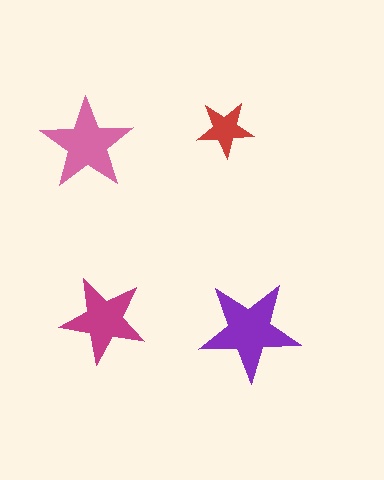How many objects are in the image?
There are 4 objects in the image.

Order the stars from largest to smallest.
the purple one, the pink one, the magenta one, the red one.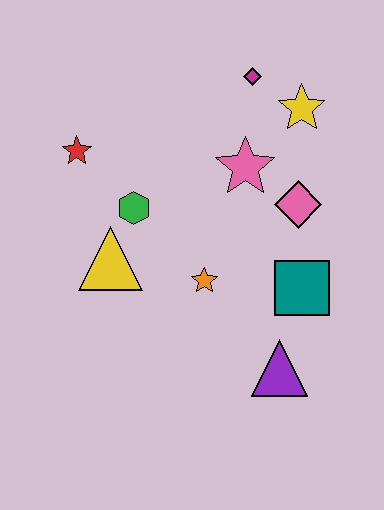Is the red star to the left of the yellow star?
Yes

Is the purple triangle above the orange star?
No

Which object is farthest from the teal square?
The red star is farthest from the teal square.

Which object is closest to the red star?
The green hexagon is closest to the red star.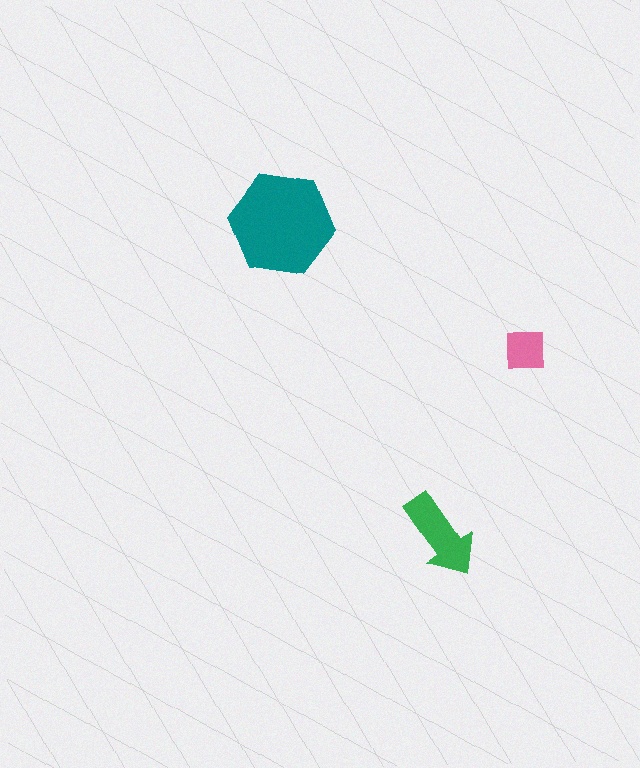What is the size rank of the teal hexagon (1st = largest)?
1st.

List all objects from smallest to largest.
The pink square, the green arrow, the teal hexagon.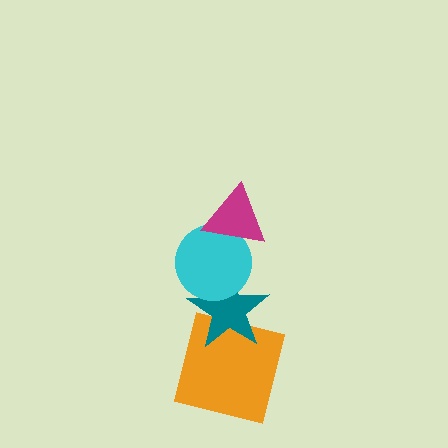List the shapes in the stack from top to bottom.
From top to bottom: the magenta triangle, the cyan circle, the teal star, the orange square.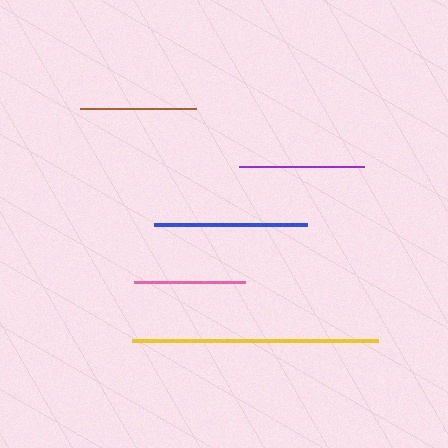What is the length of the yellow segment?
The yellow segment is approximately 247 pixels long.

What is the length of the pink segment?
The pink segment is approximately 111 pixels long.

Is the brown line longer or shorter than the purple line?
The purple line is longer than the brown line.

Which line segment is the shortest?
The pink line is the shortest at approximately 111 pixels.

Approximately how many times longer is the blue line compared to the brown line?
The blue line is approximately 1.3 times the length of the brown line.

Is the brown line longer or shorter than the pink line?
The brown line is longer than the pink line.